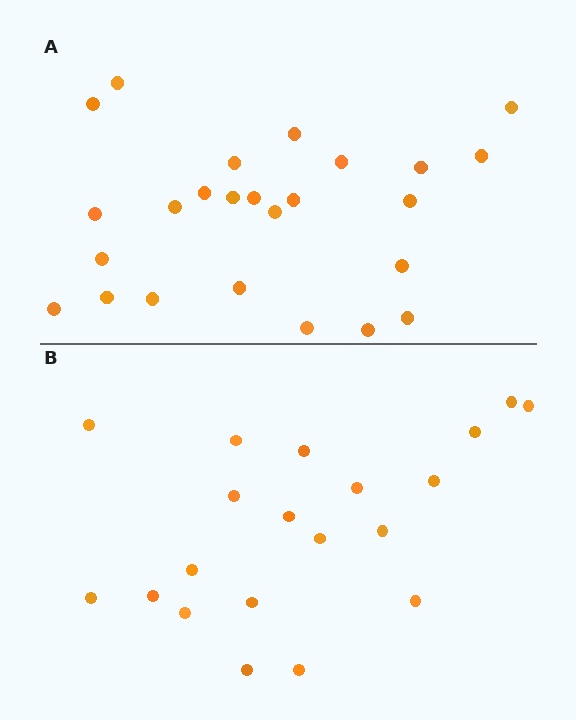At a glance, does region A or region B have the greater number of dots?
Region A (the top region) has more dots.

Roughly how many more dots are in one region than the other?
Region A has about 5 more dots than region B.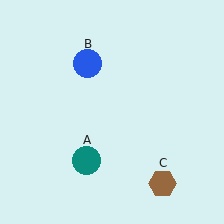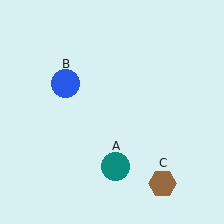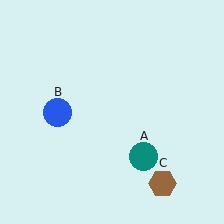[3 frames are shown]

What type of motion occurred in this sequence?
The teal circle (object A), blue circle (object B) rotated counterclockwise around the center of the scene.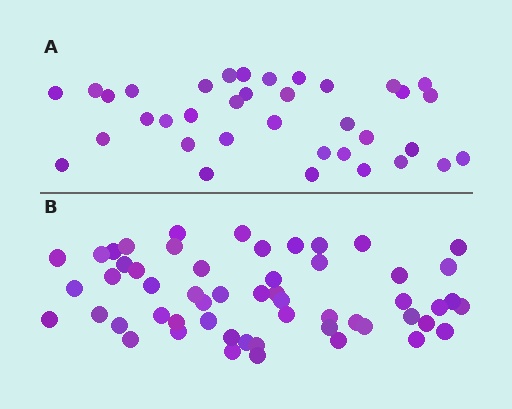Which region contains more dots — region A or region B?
Region B (the bottom region) has more dots.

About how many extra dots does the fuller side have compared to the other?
Region B has approximately 20 more dots than region A.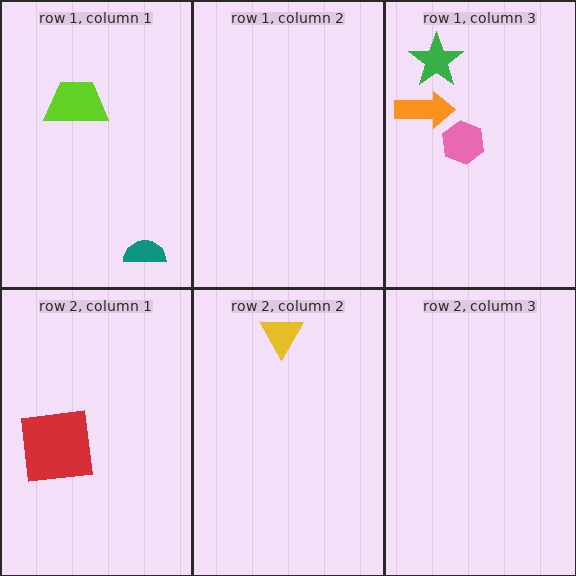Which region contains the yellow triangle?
The row 2, column 2 region.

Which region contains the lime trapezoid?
The row 1, column 1 region.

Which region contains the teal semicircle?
The row 1, column 1 region.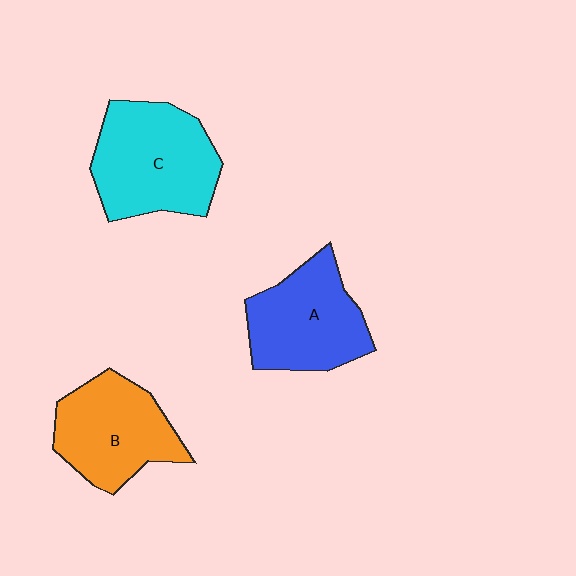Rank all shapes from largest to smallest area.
From largest to smallest: C (cyan), A (blue), B (orange).